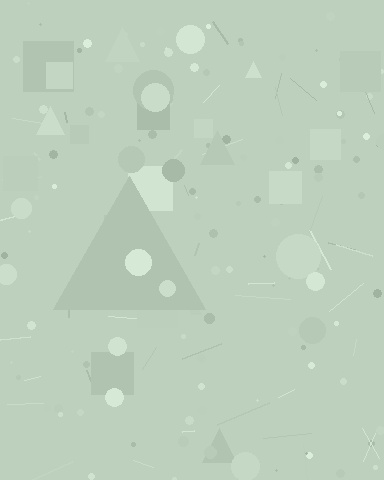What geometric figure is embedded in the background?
A triangle is embedded in the background.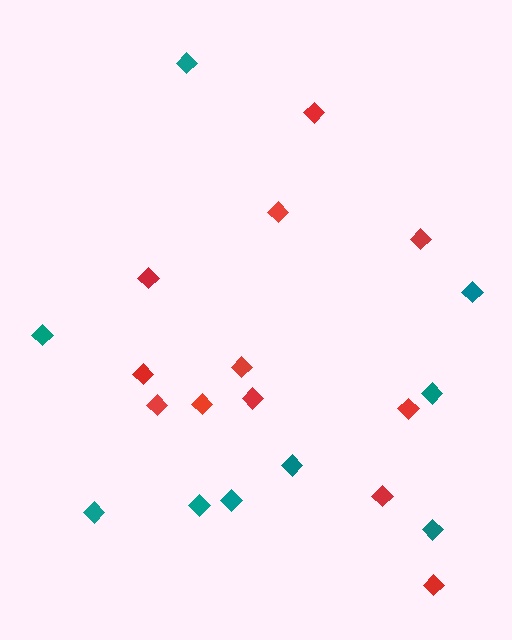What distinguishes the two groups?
There are 2 groups: one group of teal diamonds (9) and one group of red diamonds (12).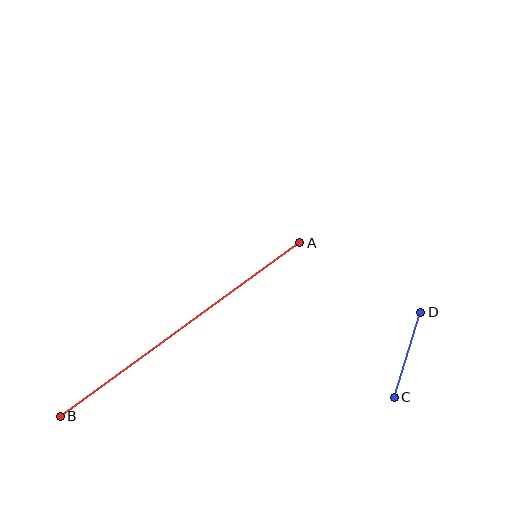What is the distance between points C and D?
The distance is approximately 89 pixels.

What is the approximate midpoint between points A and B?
The midpoint is at approximately (180, 329) pixels.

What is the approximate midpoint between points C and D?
The midpoint is at approximately (407, 355) pixels.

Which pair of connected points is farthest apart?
Points A and B are farthest apart.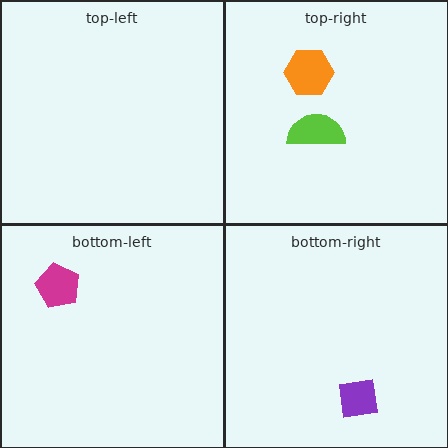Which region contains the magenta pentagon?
The bottom-left region.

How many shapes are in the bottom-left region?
1.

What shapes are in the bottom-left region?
The magenta pentagon.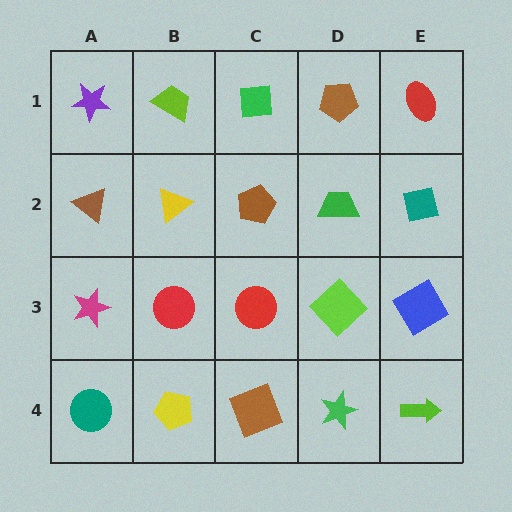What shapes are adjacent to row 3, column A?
A brown triangle (row 2, column A), a teal circle (row 4, column A), a red circle (row 3, column B).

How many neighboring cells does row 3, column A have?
3.